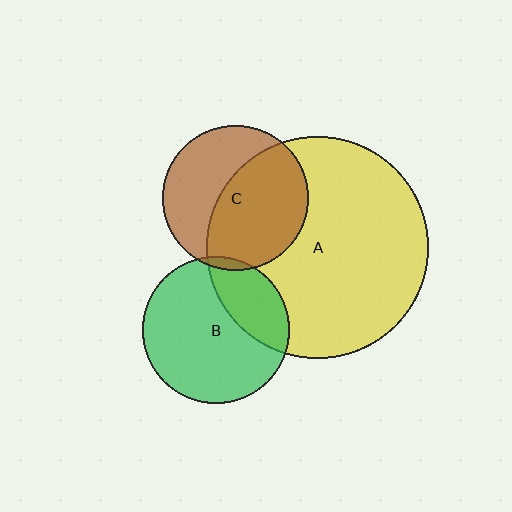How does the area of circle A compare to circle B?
Approximately 2.3 times.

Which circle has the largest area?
Circle A (yellow).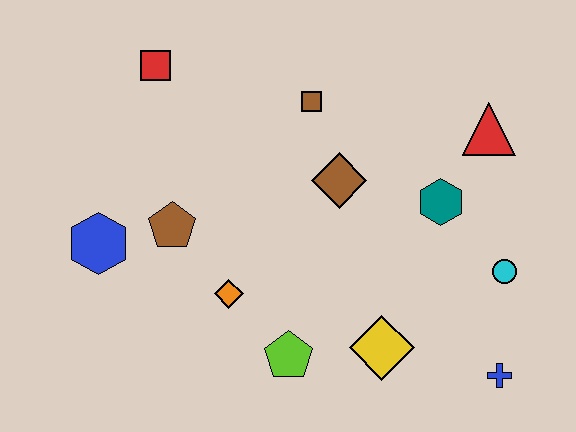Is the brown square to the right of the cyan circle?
No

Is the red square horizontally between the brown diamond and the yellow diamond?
No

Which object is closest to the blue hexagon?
The brown pentagon is closest to the blue hexagon.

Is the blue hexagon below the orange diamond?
No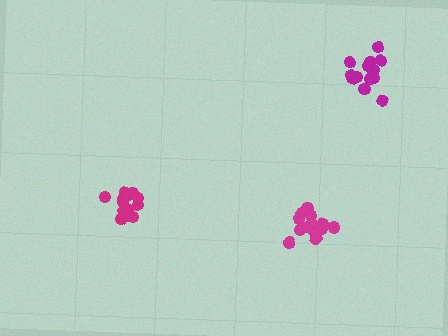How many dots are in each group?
Group 1: 14 dots, Group 2: 14 dots, Group 3: 15 dots (43 total).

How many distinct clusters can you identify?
There are 3 distinct clusters.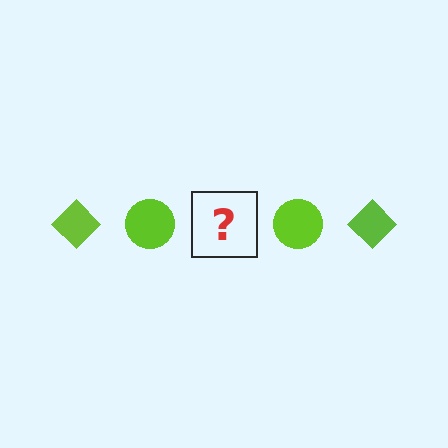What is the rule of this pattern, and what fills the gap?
The rule is that the pattern cycles through diamond, circle shapes in lime. The gap should be filled with a lime diamond.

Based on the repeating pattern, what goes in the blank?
The blank should be a lime diamond.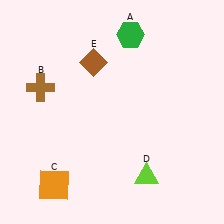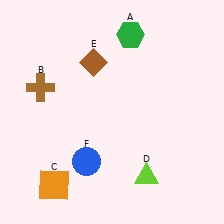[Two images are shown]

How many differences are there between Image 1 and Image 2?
There is 1 difference between the two images.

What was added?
A blue circle (F) was added in Image 2.